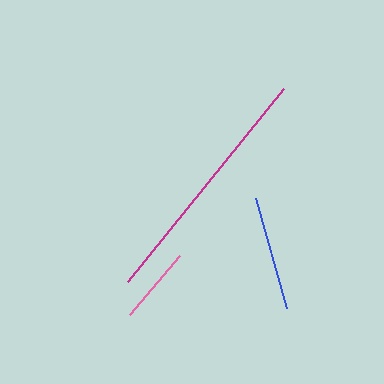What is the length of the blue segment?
The blue segment is approximately 114 pixels long.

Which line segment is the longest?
The magenta line is the longest at approximately 248 pixels.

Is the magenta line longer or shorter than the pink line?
The magenta line is longer than the pink line.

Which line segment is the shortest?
The pink line is the shortest at approximately 78 pixels.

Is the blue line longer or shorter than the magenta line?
The magenta line is longer than the blue line.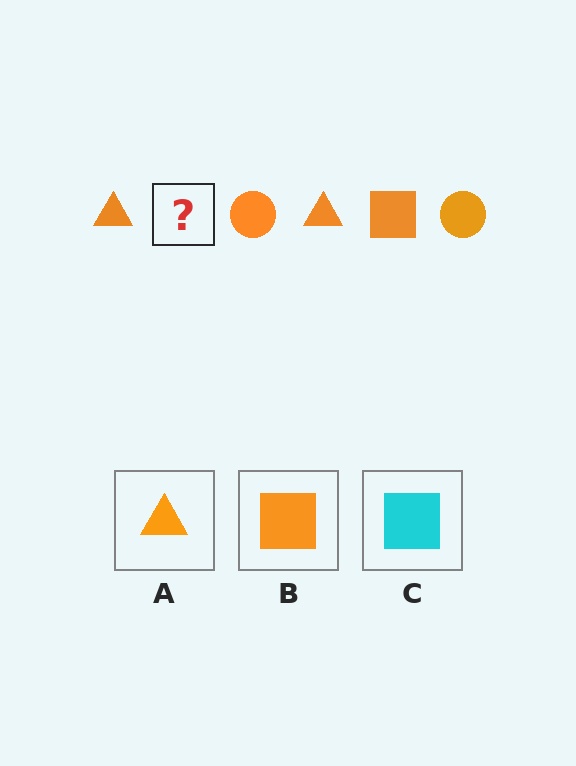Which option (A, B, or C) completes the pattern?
B.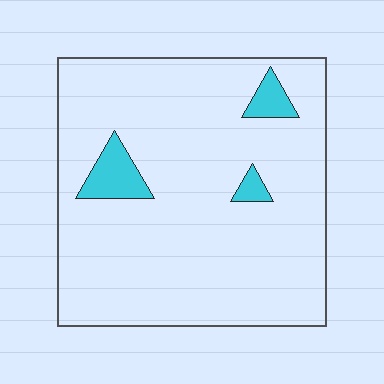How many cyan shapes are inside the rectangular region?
3.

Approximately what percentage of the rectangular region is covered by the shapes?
Approximately 5%.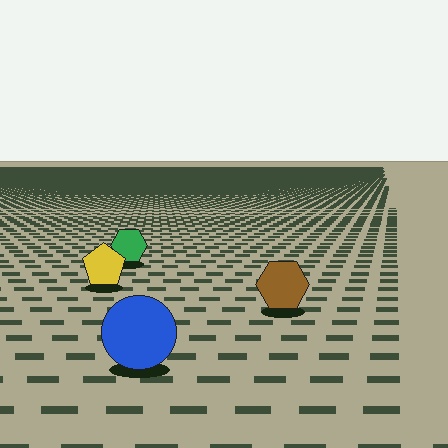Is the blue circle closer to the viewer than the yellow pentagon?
Yes. The blue circle is closer — you can tell from the texture gradient: the ground texture is coarser near it.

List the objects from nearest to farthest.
From nearest to farthest: the blue circle, the brown hexagon, the yellow pentagon, the green hexagon.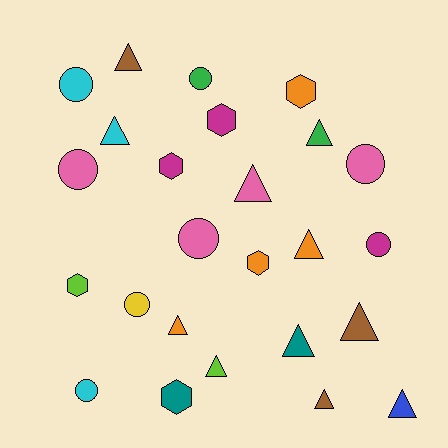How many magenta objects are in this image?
There are 3 magenta objects.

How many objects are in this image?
There are 25 objects.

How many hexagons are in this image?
There are 6 hexagons.